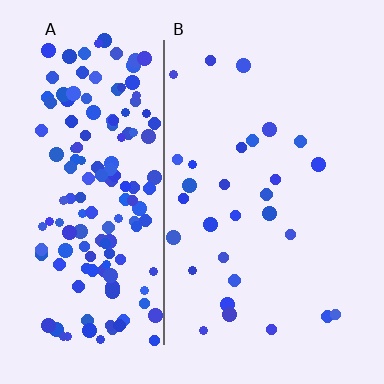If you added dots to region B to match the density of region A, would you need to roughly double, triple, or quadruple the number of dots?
Approximately quadruple.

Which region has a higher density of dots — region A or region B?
A (the left).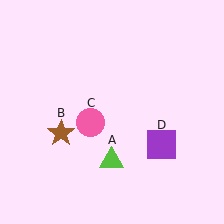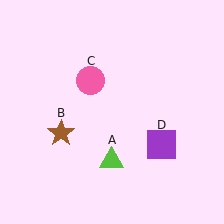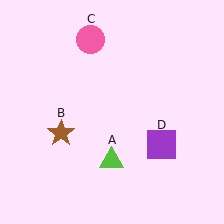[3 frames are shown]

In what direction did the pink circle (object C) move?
The pink circle (object C) moved up.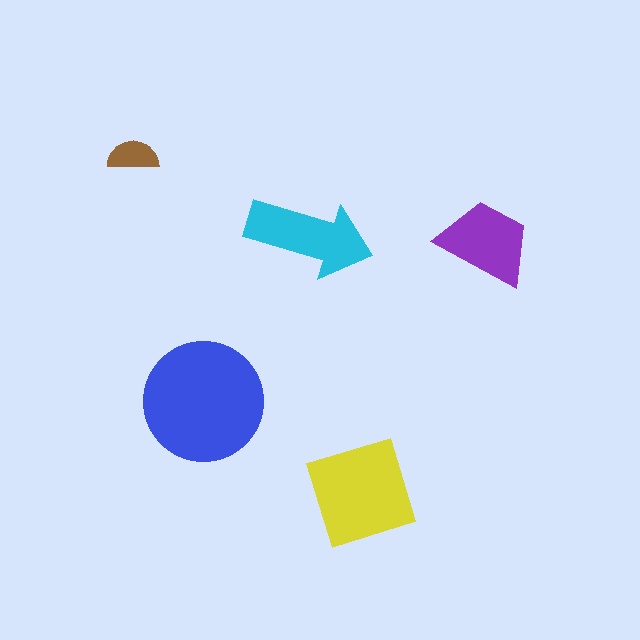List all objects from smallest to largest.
The brown semicircle, the purple trapezoid, the cyan arrow, the yellow diamond, the blue circle.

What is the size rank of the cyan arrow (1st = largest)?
3rd.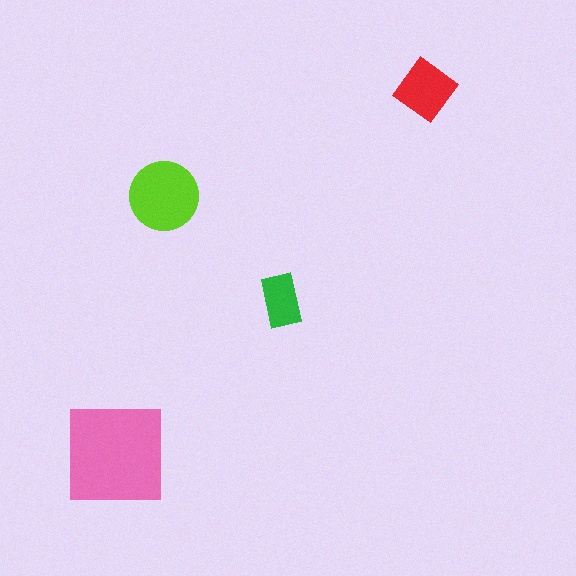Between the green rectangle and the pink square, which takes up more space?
The pink square.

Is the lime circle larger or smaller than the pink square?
Smaller.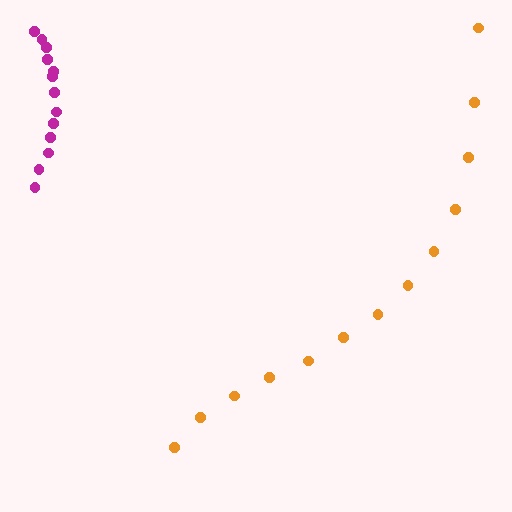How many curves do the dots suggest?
There are 2 distinct paths.